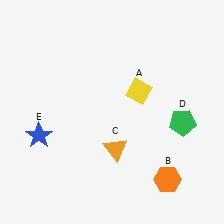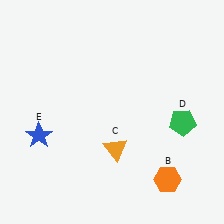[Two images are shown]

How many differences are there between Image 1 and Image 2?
There is 1 difference between the two images.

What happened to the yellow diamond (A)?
The yellow diamond (A) was removed in Image 2. It was in the top-right area of Image 1.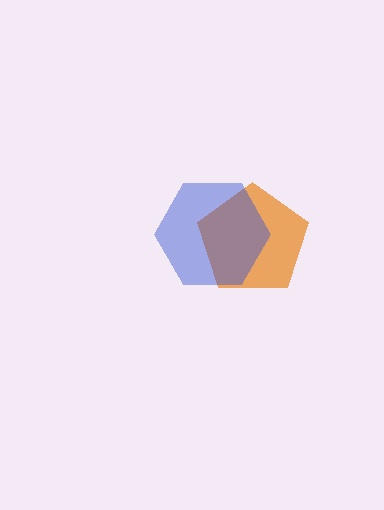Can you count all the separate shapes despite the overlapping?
Yes, there are 2 separate shapes.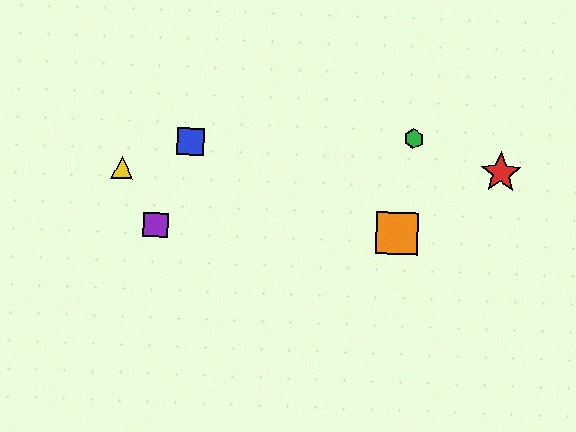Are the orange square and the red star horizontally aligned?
No, the orange square is at y≈233 and the red star is at y≈173.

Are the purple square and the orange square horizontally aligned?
Yes, both are at y≈225.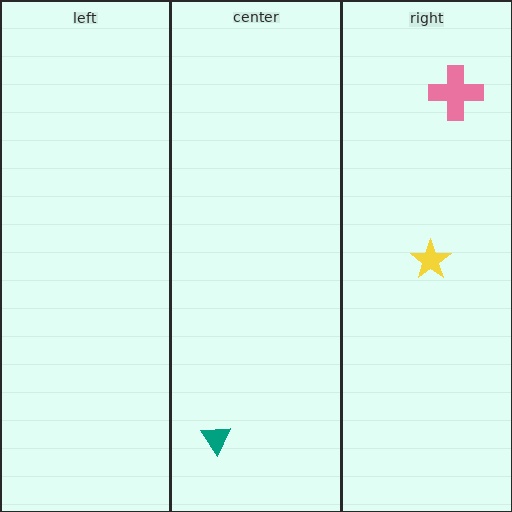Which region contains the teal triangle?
The center region.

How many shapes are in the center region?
1.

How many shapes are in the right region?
2.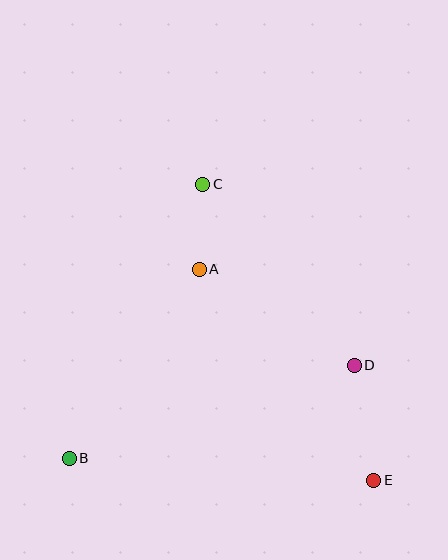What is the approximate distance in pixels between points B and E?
The distance between B and E is approximately 306 pixels.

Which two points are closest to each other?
Points A and C are closest to each other.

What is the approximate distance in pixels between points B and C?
The distance between B and C is approximately 305 pixels.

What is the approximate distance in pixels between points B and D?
The distance between B and D is approximately 300 pixels.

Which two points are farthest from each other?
Points C and E are farthest from each other.